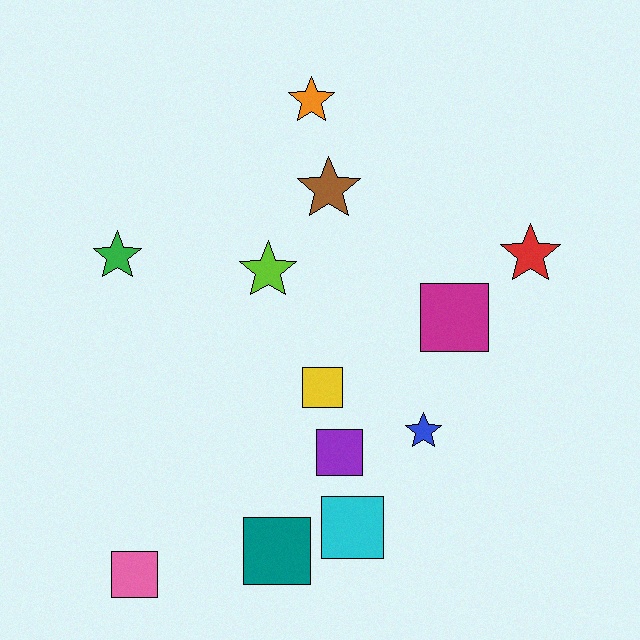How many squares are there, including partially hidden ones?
There are 6 squares.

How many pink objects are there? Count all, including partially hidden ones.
There is 1 pink object.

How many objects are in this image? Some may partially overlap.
There are 12 objects.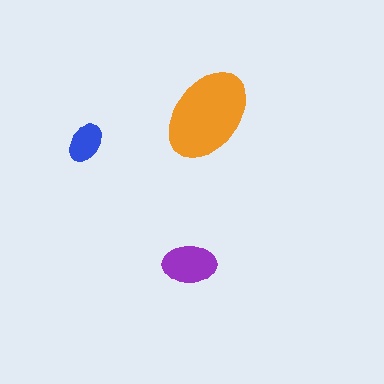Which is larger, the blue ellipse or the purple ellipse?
The purple one.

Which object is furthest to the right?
The orange ellipse is rightmost.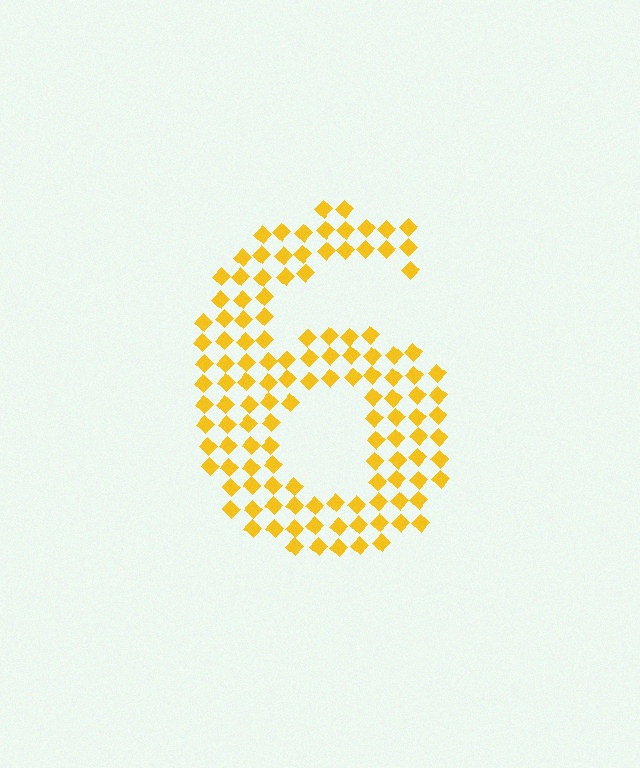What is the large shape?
The large shape is the digit 6.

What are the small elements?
The small elements are diamonds.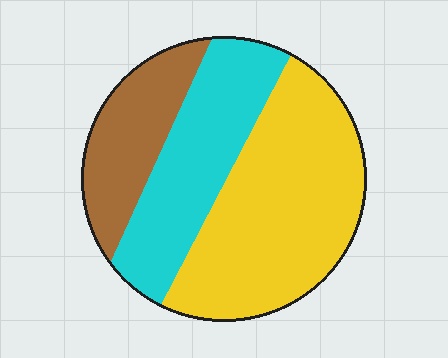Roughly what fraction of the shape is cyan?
Cyan takes up between a sixth and a third of the shape.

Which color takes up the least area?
Brown, at roughly 20%.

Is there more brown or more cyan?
Cyan.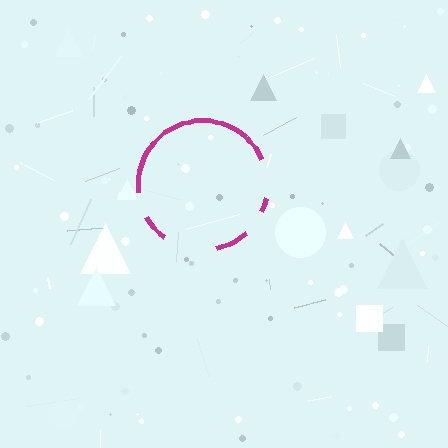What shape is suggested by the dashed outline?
The dashed outline suggests a circle.